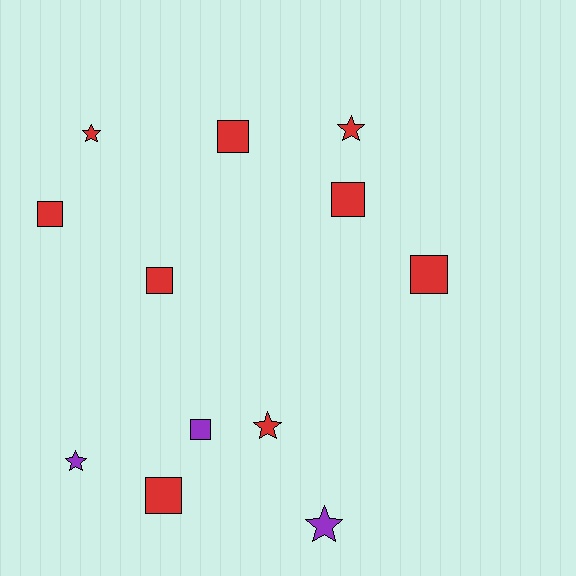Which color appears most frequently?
Red, with 9 objects.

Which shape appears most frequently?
Square, with 7 objects.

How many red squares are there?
There are 6 red squares.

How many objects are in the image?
There are 12 objects.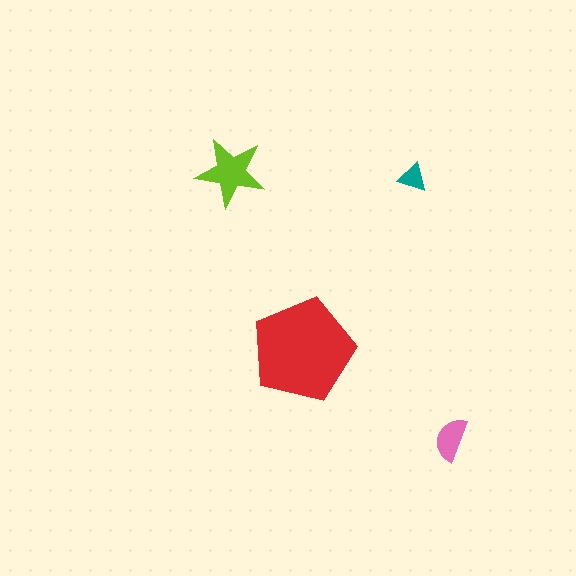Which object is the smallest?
The teal triangle.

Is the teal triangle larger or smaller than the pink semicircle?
Smaller.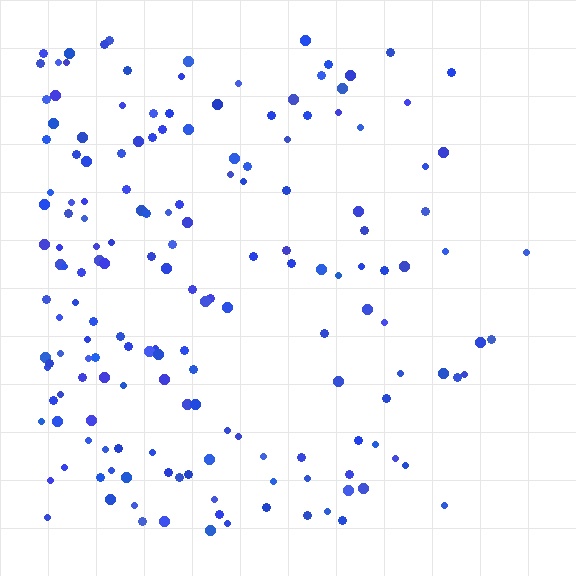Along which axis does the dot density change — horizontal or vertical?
Horizontal.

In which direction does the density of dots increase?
From right to left, with the left side densest.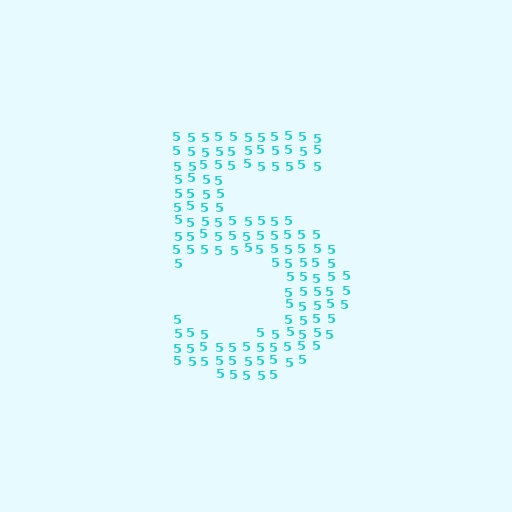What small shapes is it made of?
It is made of small digit 5's.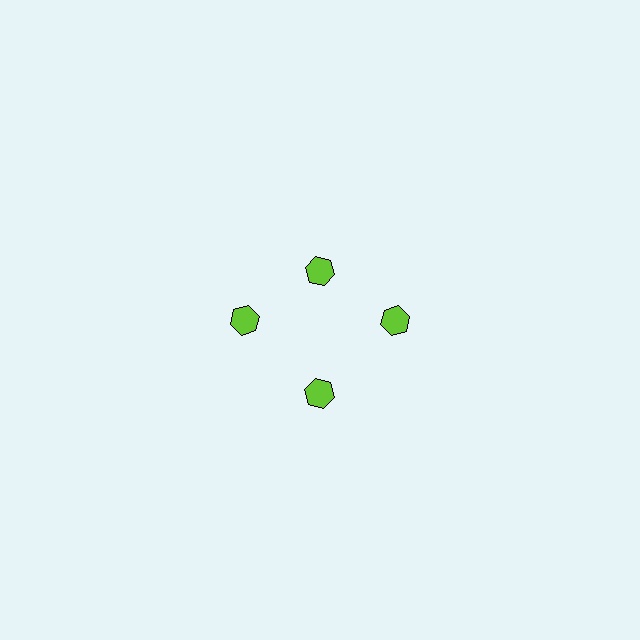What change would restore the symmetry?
The symmetry would be restored by moving it outward, back onto the ring so that all 4 hexagons sit at equal angles and equal distance from the center.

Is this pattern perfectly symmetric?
No. The 4 lime hexagons are arranged in a ring, but one element near the 12 o'clock position is pulled inward toward the center, breaking the 4-fold rotational symmetry.